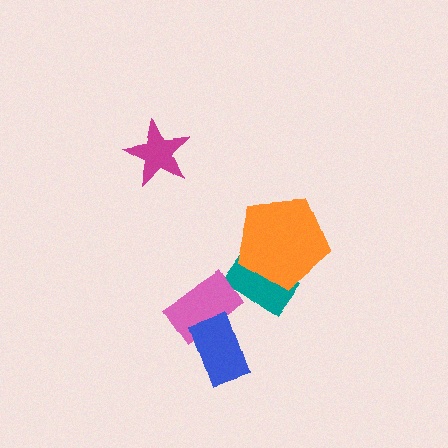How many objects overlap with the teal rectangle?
1 object overlaps with the teal rectangle.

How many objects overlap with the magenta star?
0 objects overlap with the magenta star.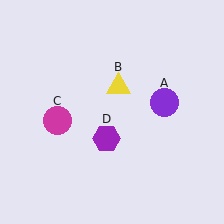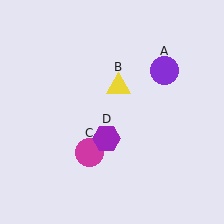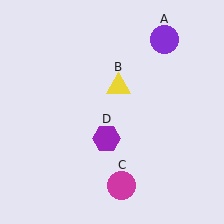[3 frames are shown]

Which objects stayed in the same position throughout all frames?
Yellow triangle (object B) and purple hexagon (object D) remained stationary.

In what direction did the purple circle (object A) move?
The purple circle (object A) moved up.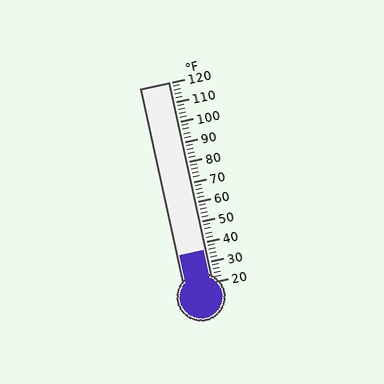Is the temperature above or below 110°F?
The temperature is below 110°F.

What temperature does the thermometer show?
The thermometer shows approximately 36°F.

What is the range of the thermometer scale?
The thermometer scale ranges from 20°F to 120°F.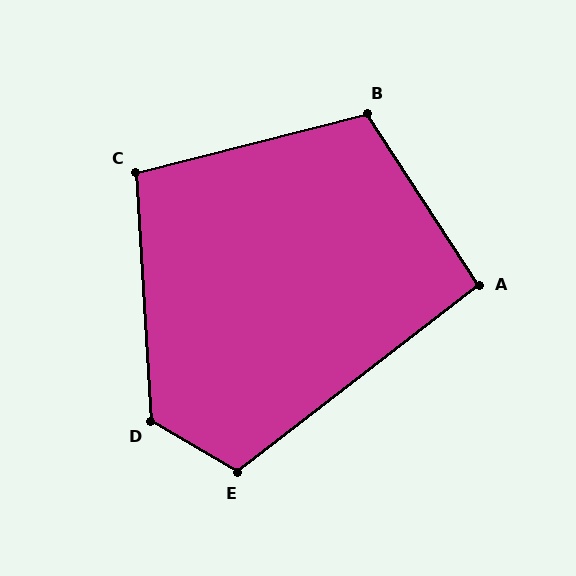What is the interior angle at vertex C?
Approximately 101 degrees (obtuse).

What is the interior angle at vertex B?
Approximately 109 degrees (obtuse).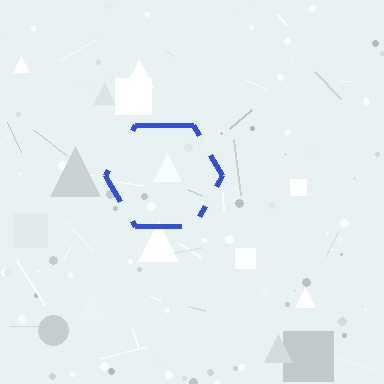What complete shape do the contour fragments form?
The contour fragments form a hexagon.